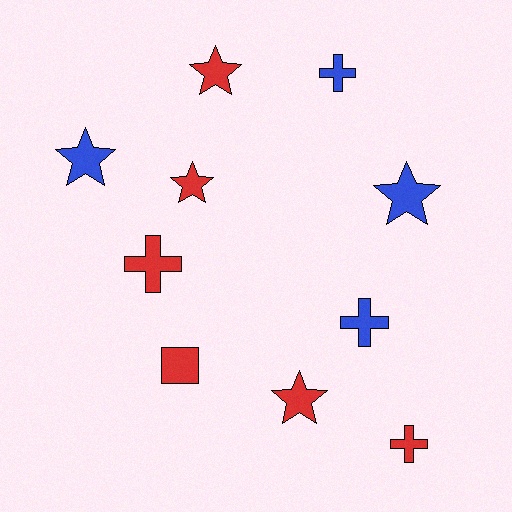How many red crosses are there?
There are 2 red crosses.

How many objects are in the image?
There are 10 objects.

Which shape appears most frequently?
Star, with 5 objects.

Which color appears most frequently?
Red, with 6 objects.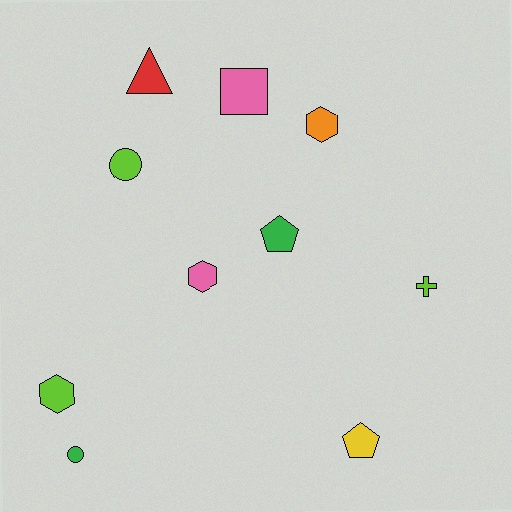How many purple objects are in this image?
There are no purple objects.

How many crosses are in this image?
There is 1 cross.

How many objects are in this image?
There are 10 objects.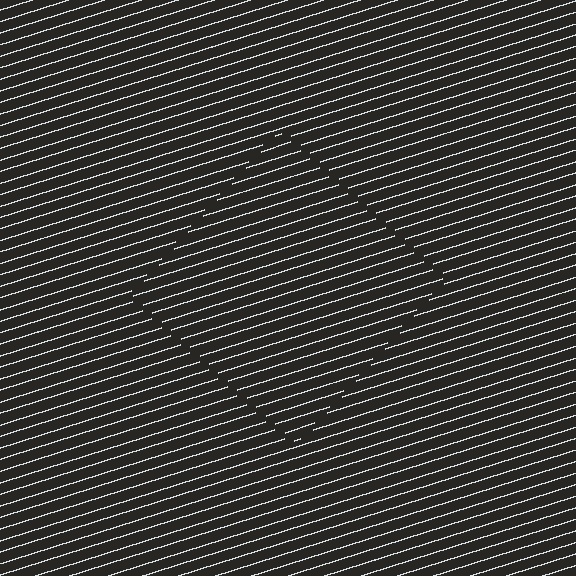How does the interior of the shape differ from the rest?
The interior of the shape contains the same grating, shifted by half a period — the contour is defined by the phase discontinuity where line-ends from the inner and outer gratings abut.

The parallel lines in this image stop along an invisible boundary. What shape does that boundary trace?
An illusory square. The interior of the shape contains the same grating, shifted by half a period — the contour is defined by the phase discontinuity where line-ends from the inner and outer gratings abut.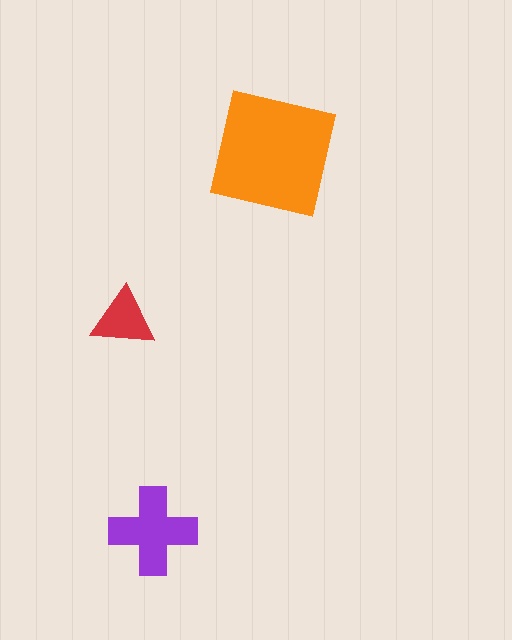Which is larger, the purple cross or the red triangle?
The purple cross.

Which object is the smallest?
The red triangle.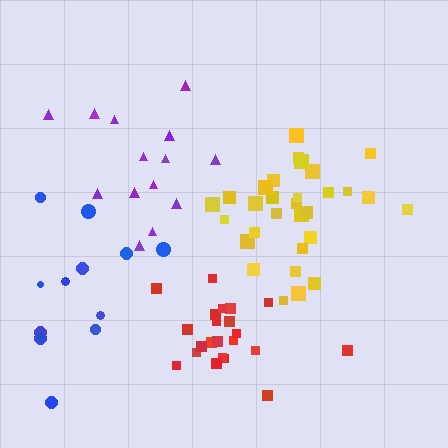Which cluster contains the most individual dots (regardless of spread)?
Yellow (30).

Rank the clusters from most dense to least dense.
red, yellow, purple, blue.